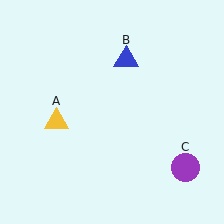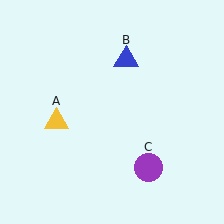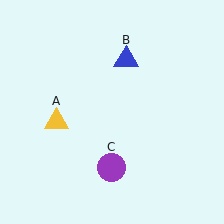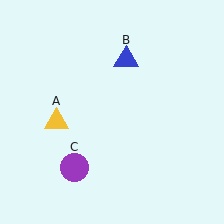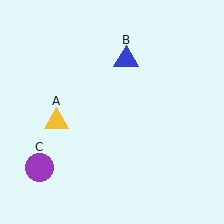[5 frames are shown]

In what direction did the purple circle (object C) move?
The purple circle (object C) moved left.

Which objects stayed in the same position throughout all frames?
Yellow triangle (object A) and blue triangle (object B) remained stationary.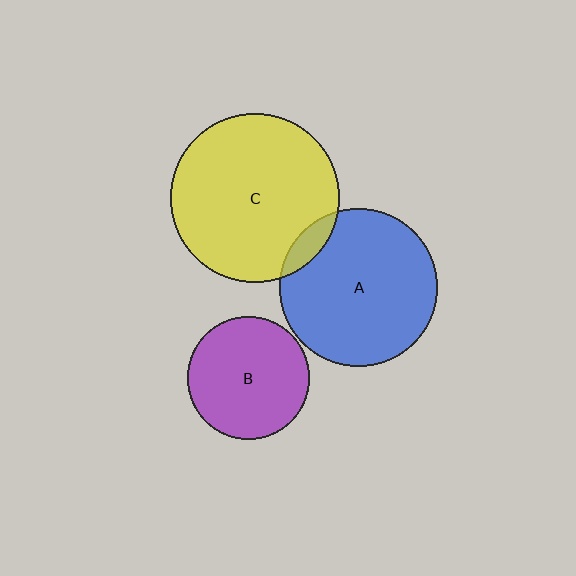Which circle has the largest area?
Circle C (yellow).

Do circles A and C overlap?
Yes.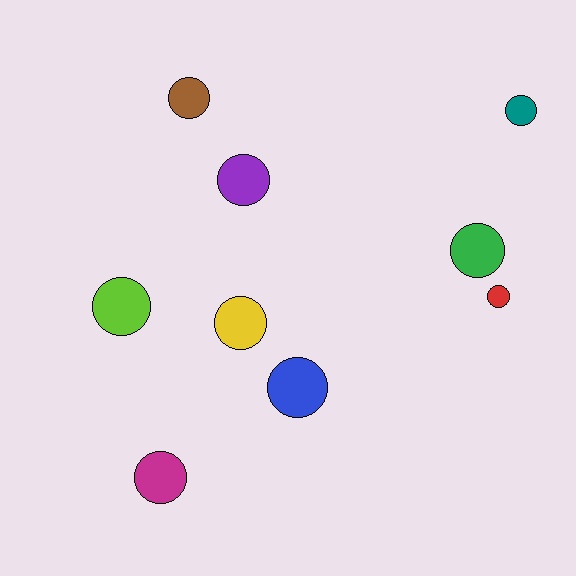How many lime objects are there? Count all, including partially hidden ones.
There is 1 lime object.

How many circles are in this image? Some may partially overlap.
There are 9 circles.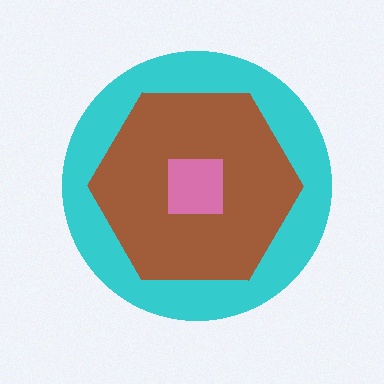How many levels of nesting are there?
3.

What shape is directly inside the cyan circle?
The brown hexagon.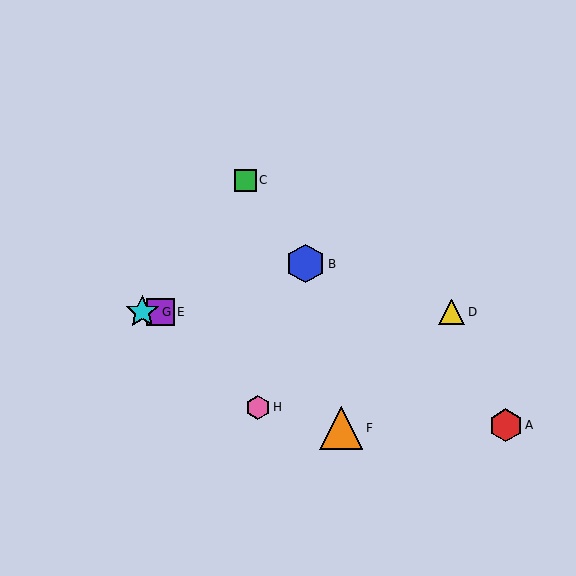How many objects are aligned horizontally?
3 objects (D, E, G) are aligned horizontally.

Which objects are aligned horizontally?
Objects D, E, G are aligned horizontally.